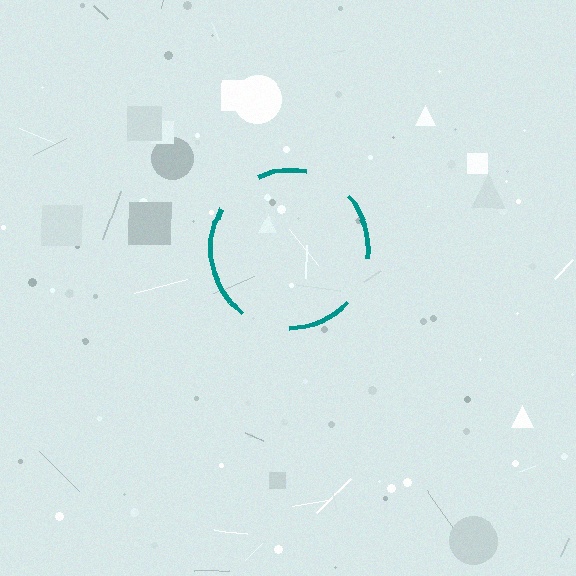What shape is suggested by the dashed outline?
The dashed outline suggests a circle.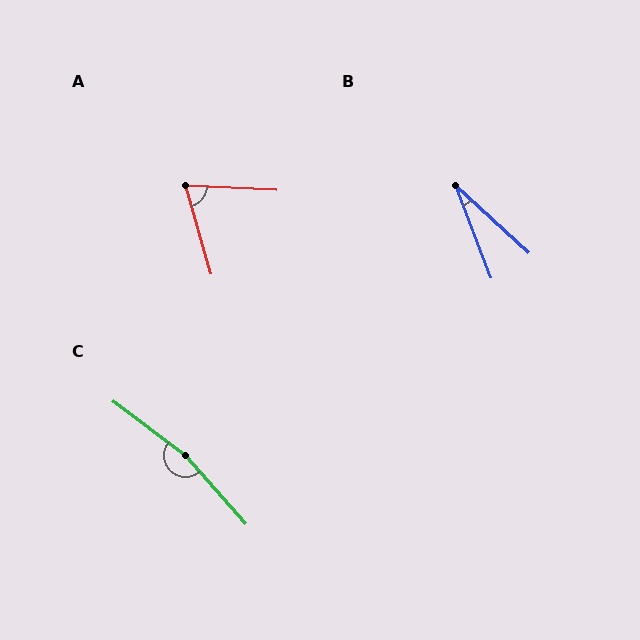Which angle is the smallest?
B, at approximately 27 degrees.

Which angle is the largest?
C, at approximately 168 degrees.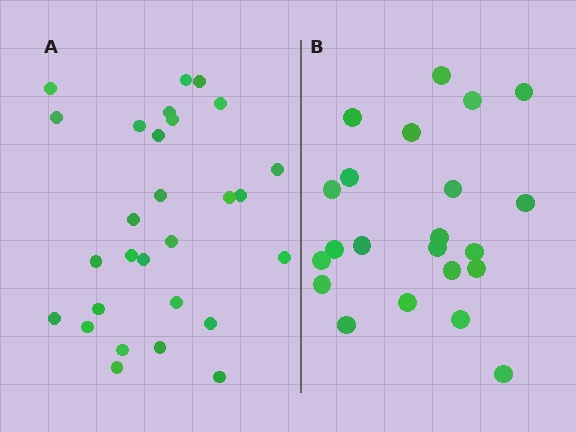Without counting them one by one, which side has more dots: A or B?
Region A (the left region) has more dots.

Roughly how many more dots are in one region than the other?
Region A has about 6 more dots than region B.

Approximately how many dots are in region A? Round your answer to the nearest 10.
About 30 dots. (The exact count is 28, which rounds to 30.)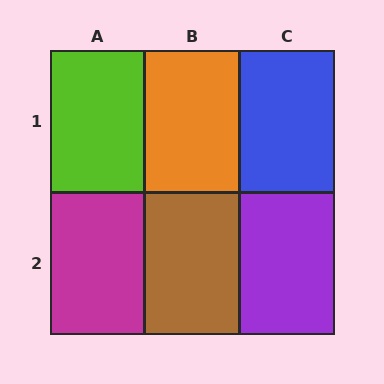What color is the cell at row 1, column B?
Orange.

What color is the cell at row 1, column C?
Blue.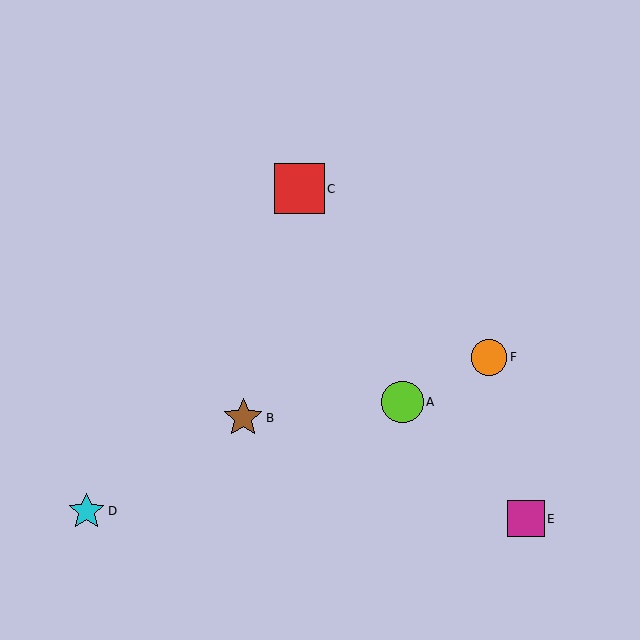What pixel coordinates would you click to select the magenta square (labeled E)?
Click at (526, 519) to select the magenta square E.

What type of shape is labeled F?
Shape F is an orange circle.